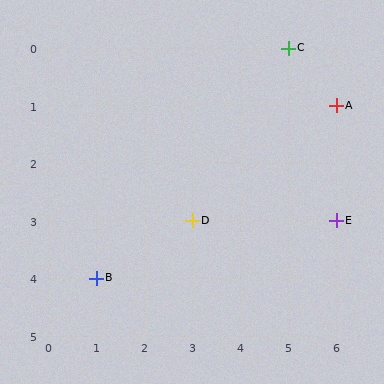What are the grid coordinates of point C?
Point C is at grid coordinates (5, 0).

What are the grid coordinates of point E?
Point E is at grid coordinates (6, 3).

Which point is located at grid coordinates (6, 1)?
Point A is at (6, 1).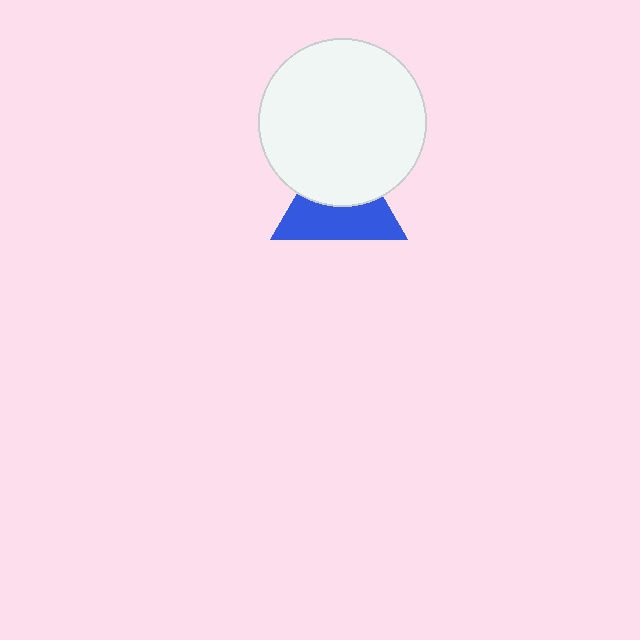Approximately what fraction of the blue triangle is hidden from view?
Roughly 48% of the blue triangle is hidden behind the white circle.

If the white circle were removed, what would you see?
You would see the complete blue triangle.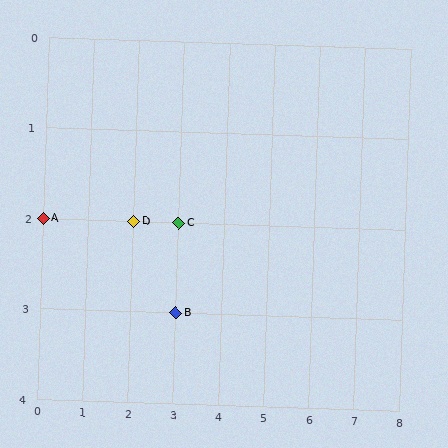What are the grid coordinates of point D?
Point D is at grid coordinates (2, 2).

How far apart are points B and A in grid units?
Points B and A are 3 columns and 1 row apart (about 3.2 grid units diagonally).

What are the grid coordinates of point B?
Point B is at grid coordinates (3, 3).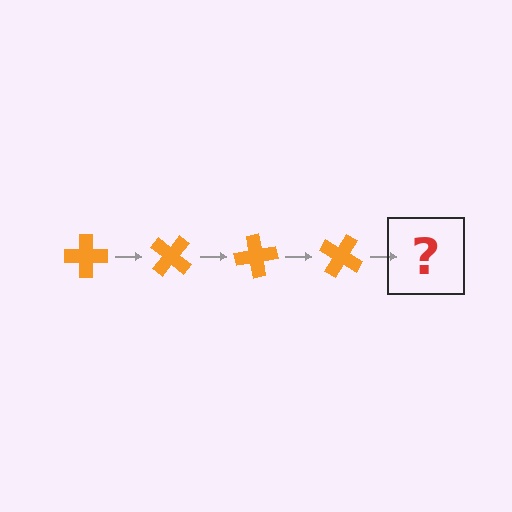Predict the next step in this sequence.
The next step is an orange cross rotated 160 degrees.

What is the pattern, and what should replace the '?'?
The pattern is that the cross rotates 40 degrees each step. The '?' should be an orange cross rotated 160 degrees.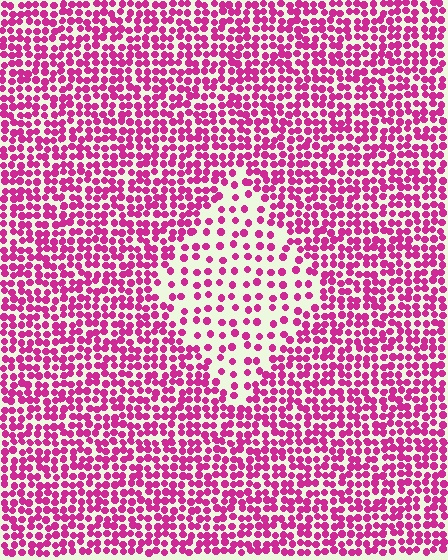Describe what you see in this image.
The image contains small magenta elements arranged at two different densities. A diamond-shaped region is visible where the elements are less densely packed than the surrounding area.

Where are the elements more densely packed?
The elements are more densely packed outside the diamond boundary.